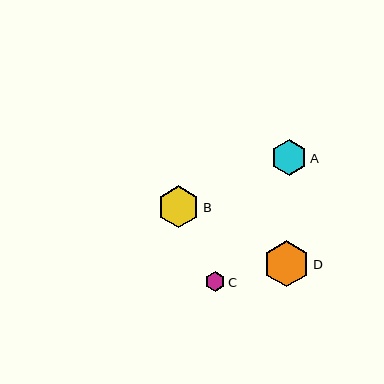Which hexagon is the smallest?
Hexagon C is the smallest with a size of approximately 19 pixels.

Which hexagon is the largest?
Hexagon D is the largest with a size of approximately 46 pixels.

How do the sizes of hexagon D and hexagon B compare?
Hexagon D and hexagon B are approximately the same size.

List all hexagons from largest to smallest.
From largest to smallest: D, B, A, C.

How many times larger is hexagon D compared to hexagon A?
Hexagon D is approximately 1.3 times the size of hexagon A.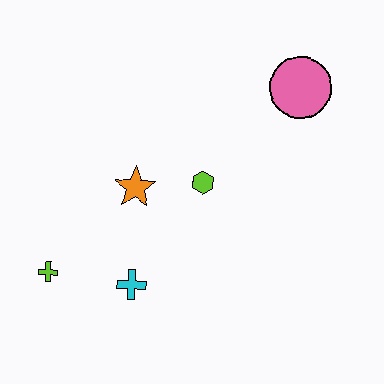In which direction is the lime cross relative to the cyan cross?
The lime cross is to the left of the cyan cross.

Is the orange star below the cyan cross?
No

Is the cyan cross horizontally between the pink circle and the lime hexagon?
No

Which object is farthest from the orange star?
The pink circle is farthest from the orange star.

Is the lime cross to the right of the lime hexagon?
No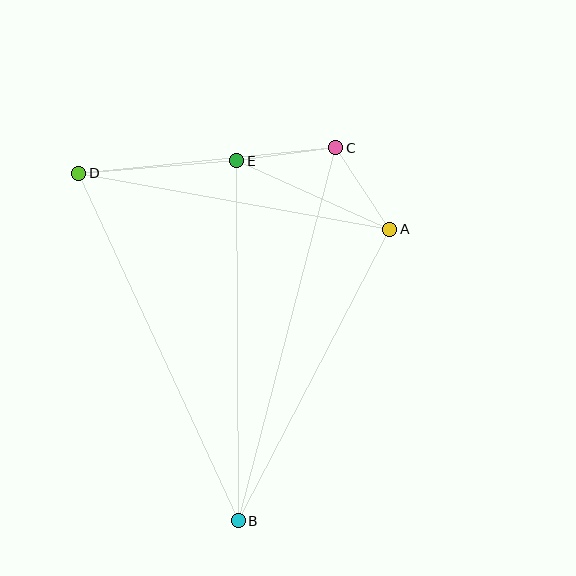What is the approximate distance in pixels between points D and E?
The distance between D and E is approximately 158 pixels.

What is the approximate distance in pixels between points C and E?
The distance between C and E is approximately 100 pixels.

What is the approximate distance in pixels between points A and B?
The distance between A and B is approximately 328 pixels.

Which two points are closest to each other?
Points A and C are closest to each other.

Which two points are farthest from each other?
Points B and C are farthest from each other.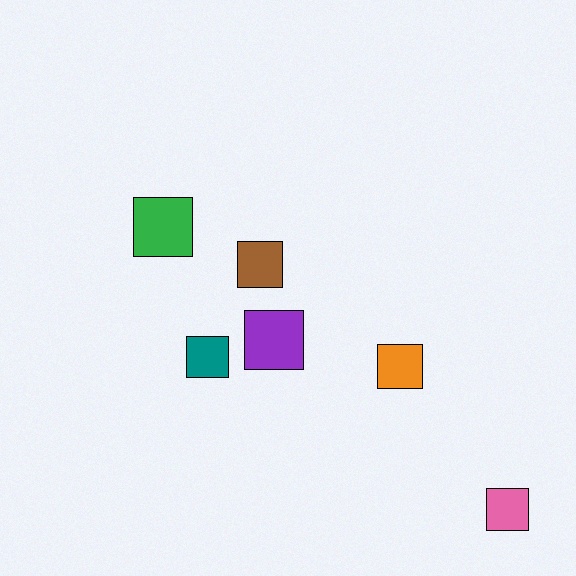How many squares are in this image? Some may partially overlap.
There are 6 squares.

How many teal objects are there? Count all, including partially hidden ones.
There is 1 teal object.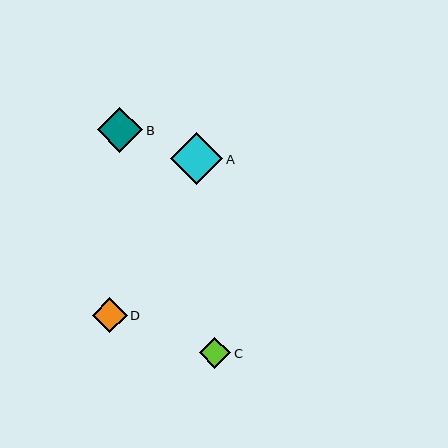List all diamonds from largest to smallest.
From largest to smallest: A, B, D, C.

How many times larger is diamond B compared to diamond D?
Diamond B is approximately 1.3 times the size of diamond D.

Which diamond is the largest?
Diamond A is the largest with a size of approximately 52 pixels.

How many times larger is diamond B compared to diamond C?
Diamond B is approximately 1.4 times the size of diamond C.